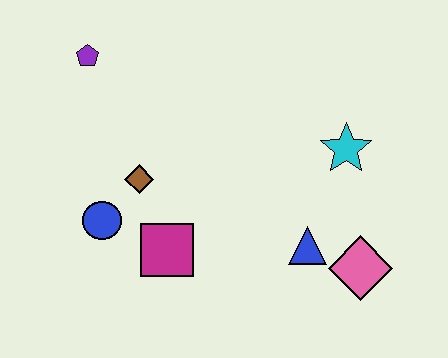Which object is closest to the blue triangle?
The pink diamond is closest to the blue triangle.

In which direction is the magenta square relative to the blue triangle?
The magenta square is to the left of the blue triangle.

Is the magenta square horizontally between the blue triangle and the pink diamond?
No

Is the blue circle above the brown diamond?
No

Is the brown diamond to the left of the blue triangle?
Yes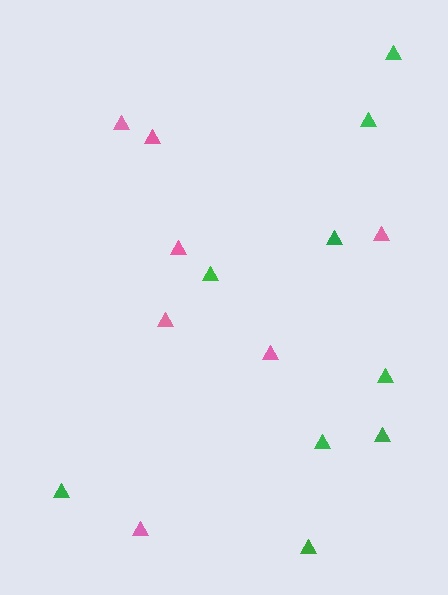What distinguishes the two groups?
There are 2 groups: one group of green triangles (9) and one group of pink triangles (7).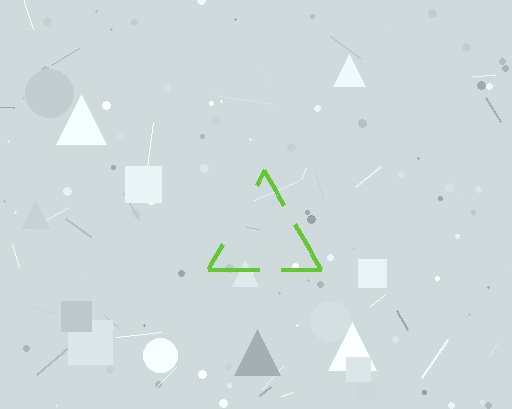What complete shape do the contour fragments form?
The contour fragments form a triangle.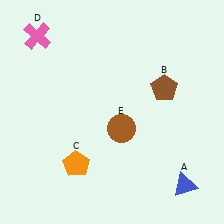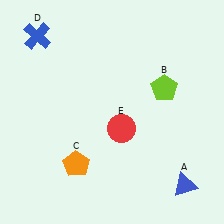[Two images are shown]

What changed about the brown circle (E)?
In Image 1, E is brown. In Image 2, it changed to red.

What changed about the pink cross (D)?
In Image 1, D is pink. In Image 2, it changed to blue.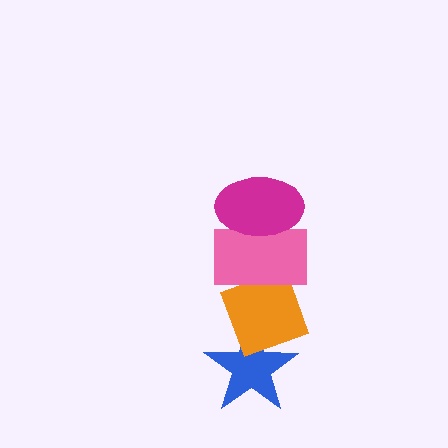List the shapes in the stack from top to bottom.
From top to bottom: the magenta ellipse, the pink rectangle, the orange diamond, the blue star.